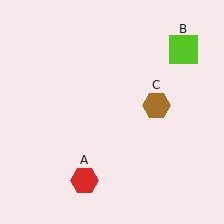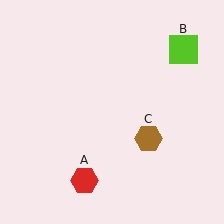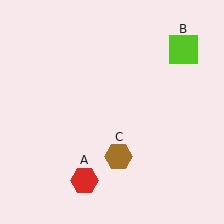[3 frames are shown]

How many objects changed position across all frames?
1 object changed position: brown hexagon (object C).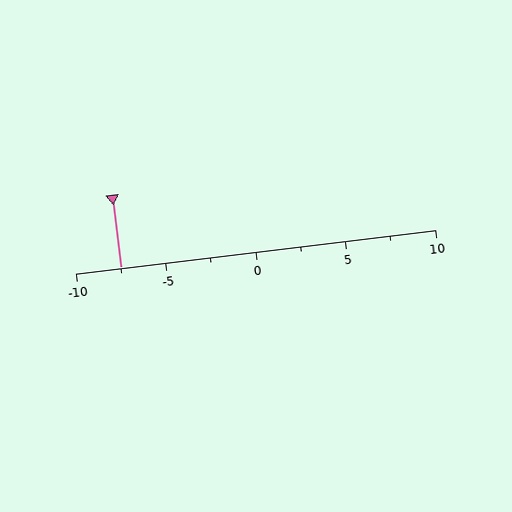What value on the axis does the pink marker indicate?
The marker indicates approximately -7.5.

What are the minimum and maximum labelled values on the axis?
The axis runs from -10 to 10.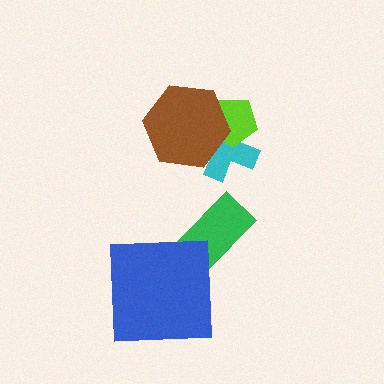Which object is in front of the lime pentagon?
The brown hexagon is in front of the lime pentagon.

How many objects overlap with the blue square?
0 objects overlap with the blue square.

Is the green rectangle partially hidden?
No, no other shape covers it.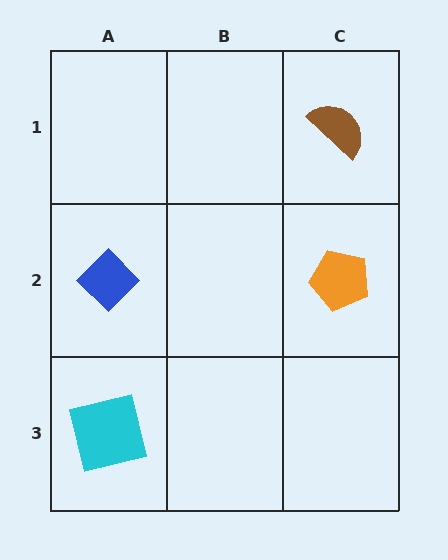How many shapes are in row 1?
1 shape.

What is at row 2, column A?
A blue diamond.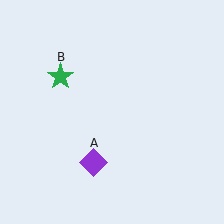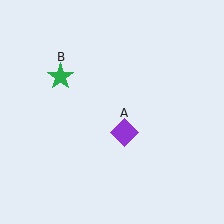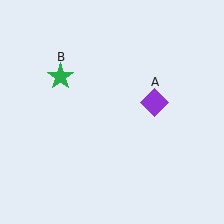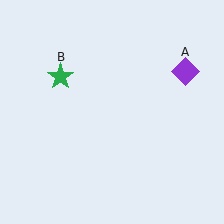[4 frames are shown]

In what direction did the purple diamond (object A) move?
The purple diamond (object A) moved up and to the right.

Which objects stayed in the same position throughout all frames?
Green star (object B) remained stationary.